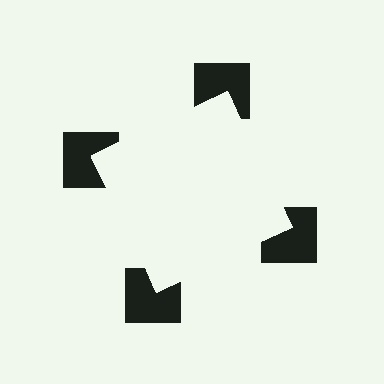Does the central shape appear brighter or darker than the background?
It typically appears slightly brighter than the background, even though no actual brightness change is drawn.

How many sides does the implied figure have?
4 sides.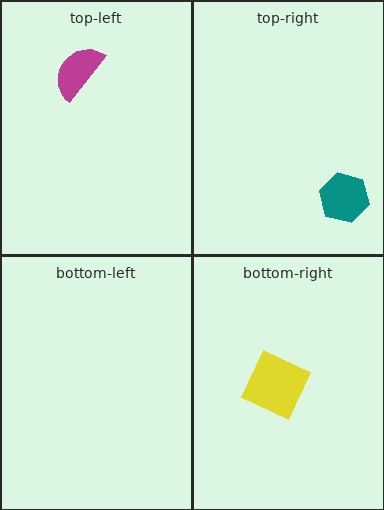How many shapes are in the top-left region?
1.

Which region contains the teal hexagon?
The top-right region.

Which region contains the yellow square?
The bottom-right region.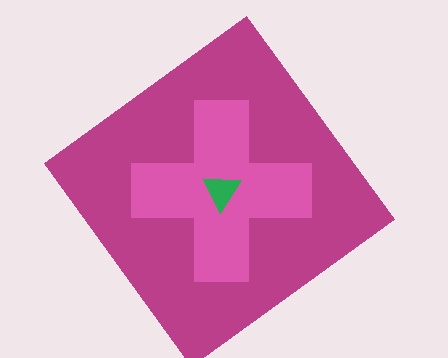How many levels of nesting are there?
3.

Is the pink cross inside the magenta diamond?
Yes.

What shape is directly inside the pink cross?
The green triangle.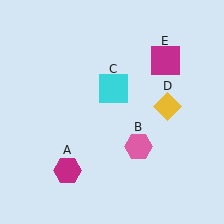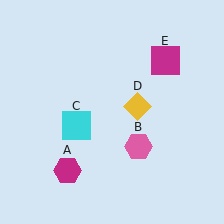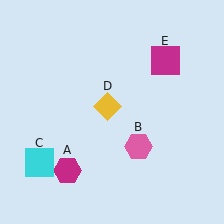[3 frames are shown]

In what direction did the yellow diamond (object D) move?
The yellow diamond (object D) moved left.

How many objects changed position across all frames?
2 objects changed position: cyan square (object C), yellow diamond (object D).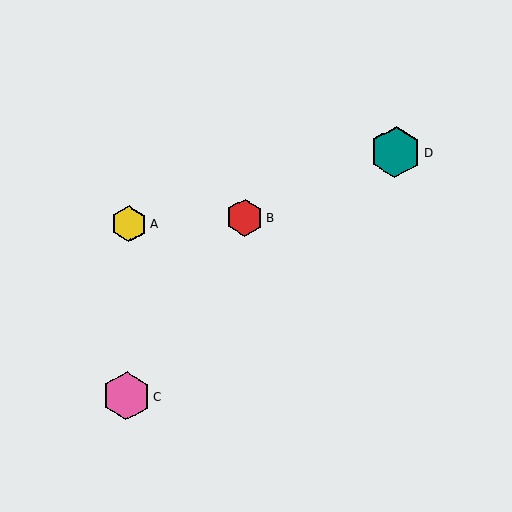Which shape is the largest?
The teal hexagon (labeled D) is the largest.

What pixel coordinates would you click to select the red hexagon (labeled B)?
Click at (245, 218) to select the red hexagon B.